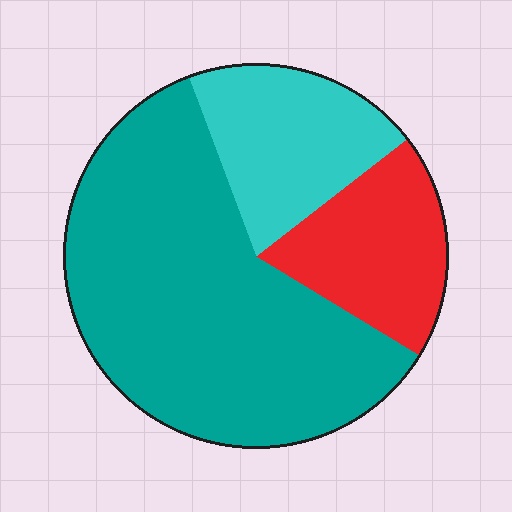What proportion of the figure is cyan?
Cyan covers about 20% of the figure.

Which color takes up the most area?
Teal, at roughly 60%.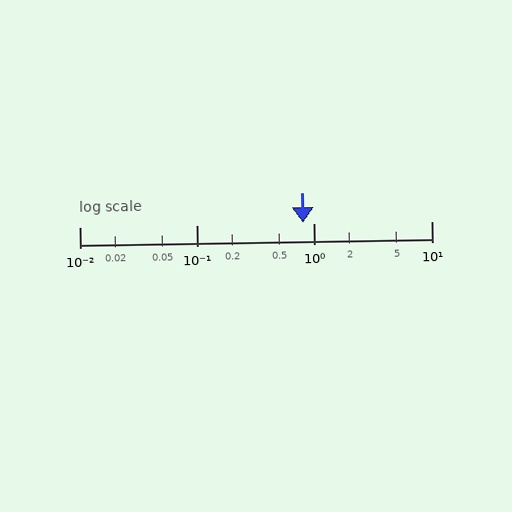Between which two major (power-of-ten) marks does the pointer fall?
The pointer is between 0.1 and 1.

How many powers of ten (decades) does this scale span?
The scale spans 3 decades, from 0.01 to 10.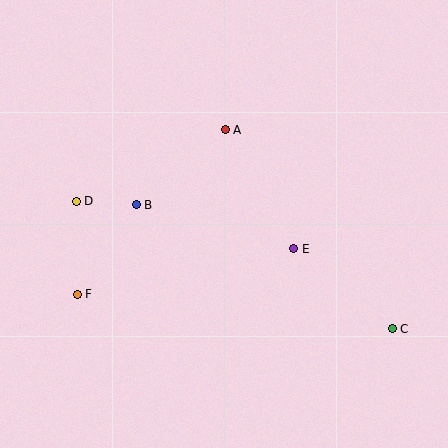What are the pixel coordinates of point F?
Point F is at (77, 294).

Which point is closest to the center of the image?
Point E at (294, 249) is closest to the center.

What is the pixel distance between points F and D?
The distance between F and D is 93 pixels.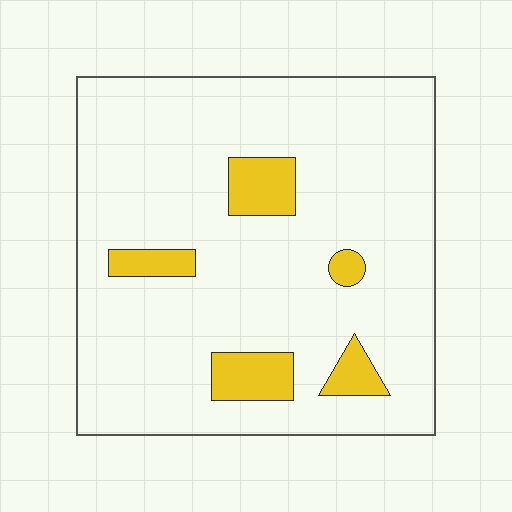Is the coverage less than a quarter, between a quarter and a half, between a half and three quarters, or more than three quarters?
Less than a quarter.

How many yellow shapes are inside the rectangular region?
5.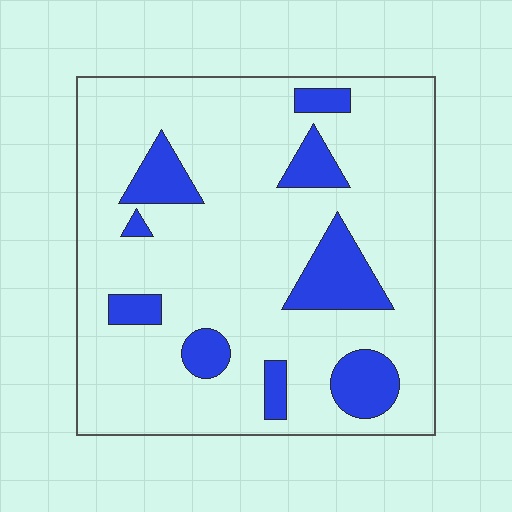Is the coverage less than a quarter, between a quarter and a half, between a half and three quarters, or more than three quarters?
Less than a quarter.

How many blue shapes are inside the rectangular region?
9.